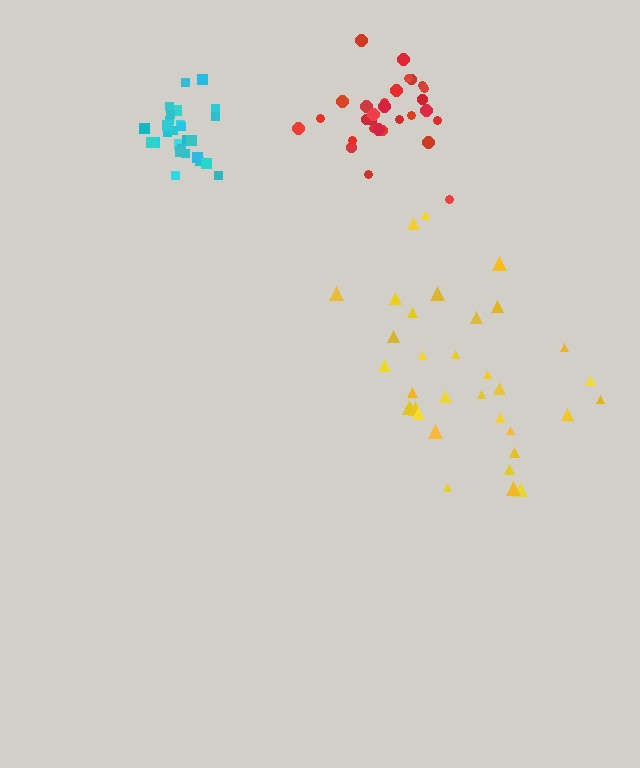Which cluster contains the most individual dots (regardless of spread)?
Yellow (33).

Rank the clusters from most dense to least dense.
cyan, red, yellow.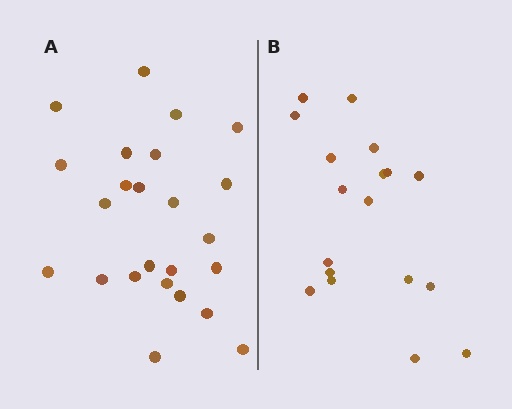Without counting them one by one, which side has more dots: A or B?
Region A (the left region) has more dots.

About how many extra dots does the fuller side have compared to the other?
Region A has about 6 more dots than region B.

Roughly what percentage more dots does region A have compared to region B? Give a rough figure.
About 35% more.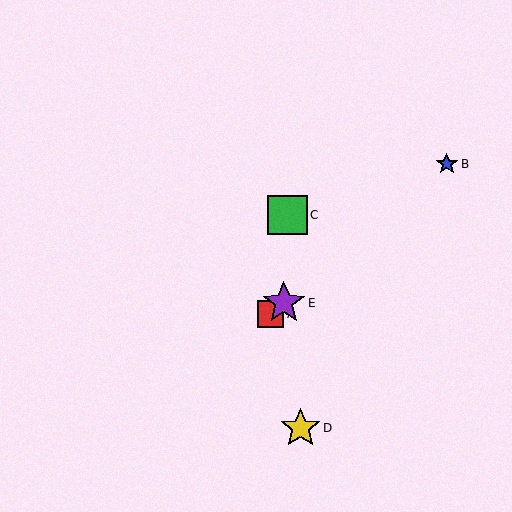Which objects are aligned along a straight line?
Objects A, B, E are aligned along a straight line.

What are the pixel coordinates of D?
Object D is at (300, 428).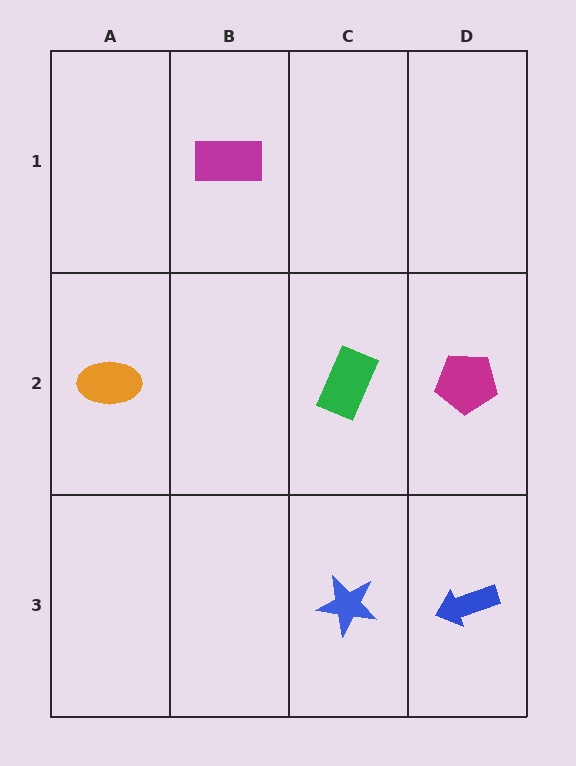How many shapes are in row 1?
1 shape.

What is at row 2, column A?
An orange ellipse.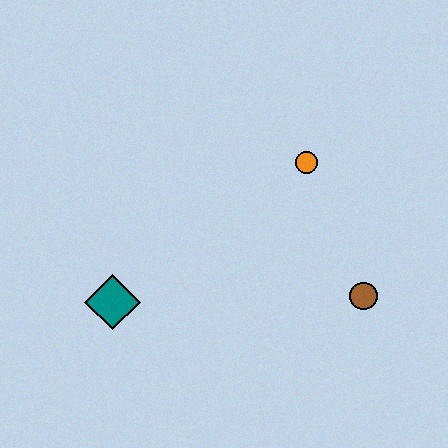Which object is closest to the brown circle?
The orange circle is closest to the brown circle.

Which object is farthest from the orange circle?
The teal diamond is farthest from the orange circle.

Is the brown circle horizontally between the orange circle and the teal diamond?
No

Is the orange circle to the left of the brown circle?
Yes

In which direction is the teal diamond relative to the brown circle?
The teal diamond is to the left of the brown circle.